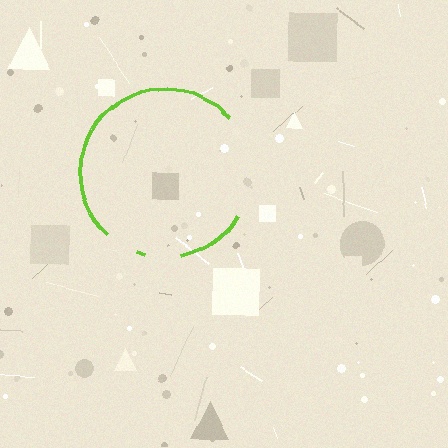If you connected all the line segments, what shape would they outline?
They would outline a circle.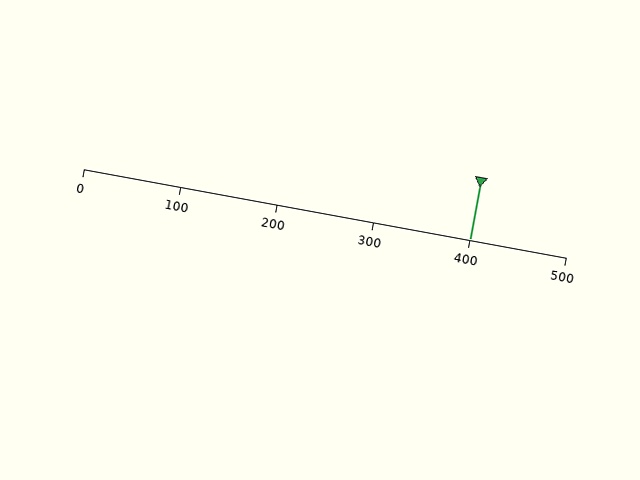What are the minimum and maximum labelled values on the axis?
The axis runs from 0 to 500.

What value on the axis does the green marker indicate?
The marker indicates approximately 400.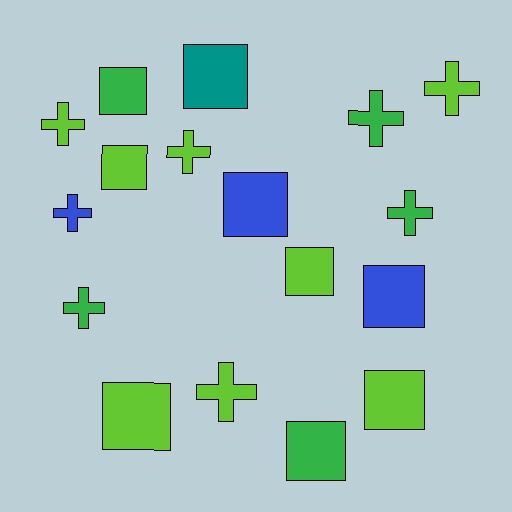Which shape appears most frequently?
Square, with 9 objects.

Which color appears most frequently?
Lime, with 8 objects.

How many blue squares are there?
There are 2 blue squares.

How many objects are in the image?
There are 17 objects.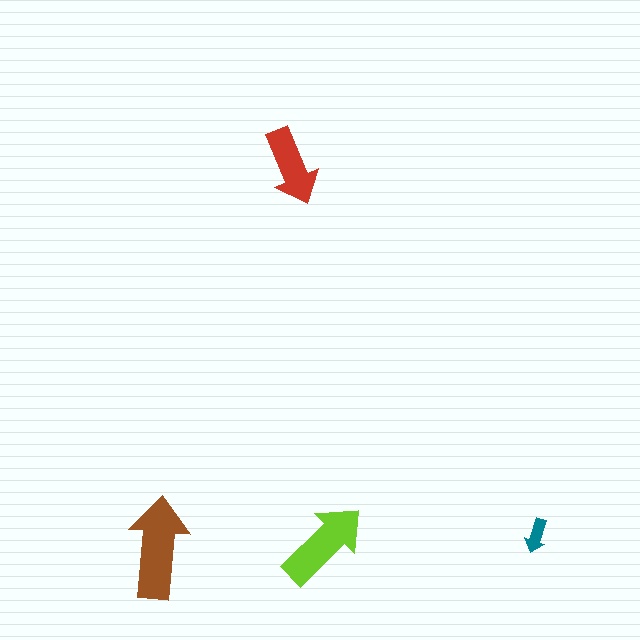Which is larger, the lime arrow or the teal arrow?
The lime one.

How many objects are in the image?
There are 4 objects in the image.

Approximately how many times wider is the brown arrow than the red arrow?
About 1.5 times wider.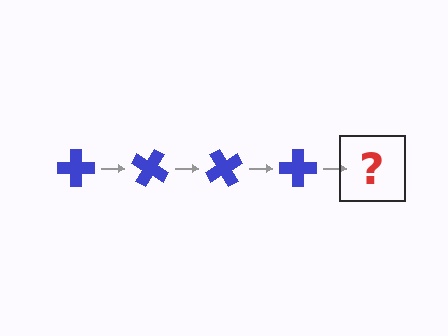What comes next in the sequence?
The next element should be a blue cross rotated 120 degrees.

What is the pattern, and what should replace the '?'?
The pattern is that the cross rotates 30 degrees each step. The '?' should be a blue cross rotated 120 degrees.